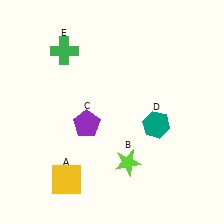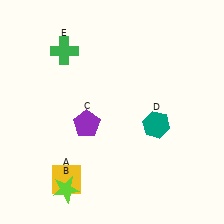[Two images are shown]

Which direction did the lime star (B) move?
The lime star (B) moved left.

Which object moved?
The lime star (B) moved left.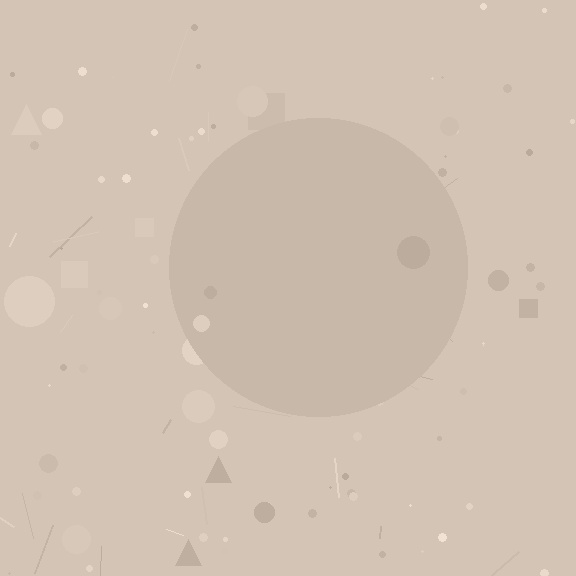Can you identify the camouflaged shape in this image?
The camouflaged shape is a circle.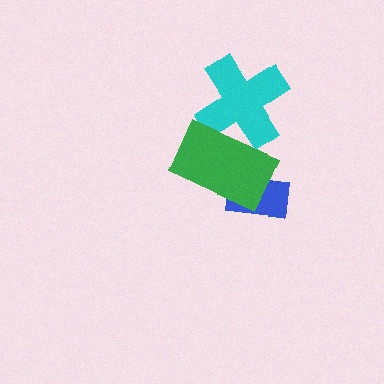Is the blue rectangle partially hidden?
Yes, it is partially covered by another shape.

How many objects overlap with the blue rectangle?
1 object overlaps with the blue rectangle.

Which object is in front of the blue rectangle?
The green rectangle is in front of the blue rectangle.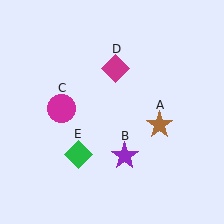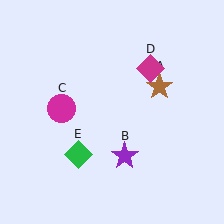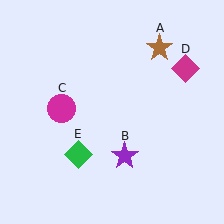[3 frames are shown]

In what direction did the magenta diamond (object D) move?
The magenta diamond (object D) moved right.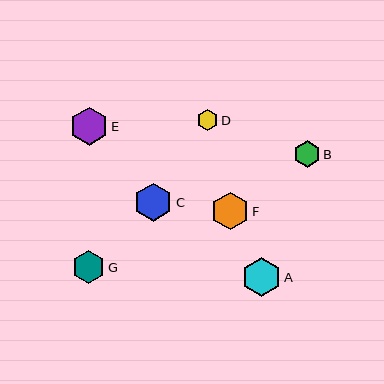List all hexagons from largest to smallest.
From largest to smallest: A, C, E, F, G, B, D.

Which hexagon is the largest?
Hexagon A is the largest with a size of approximately 38 pixels.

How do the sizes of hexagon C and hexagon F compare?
Hexagon C and hexagon F are approximately the same size.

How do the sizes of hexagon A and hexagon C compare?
Hexagon A and hexagon C are approximately the same size.